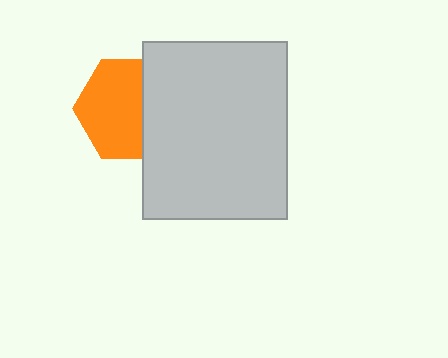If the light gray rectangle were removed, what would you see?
You would see the complete orange hexagon.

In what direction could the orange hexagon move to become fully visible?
The orange hexagon could move left. That would shift it out from behind the light gray rectangle entirely.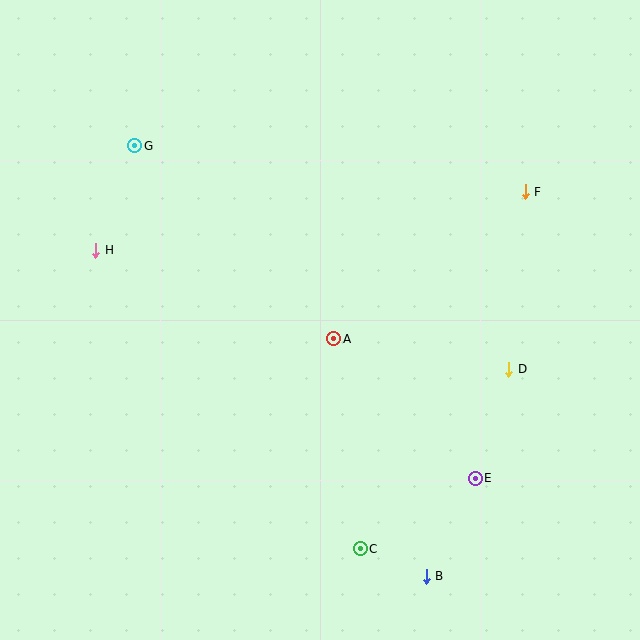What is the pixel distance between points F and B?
The distance between F and B is 397 pixels.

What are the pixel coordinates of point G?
Point G is at (135, 146).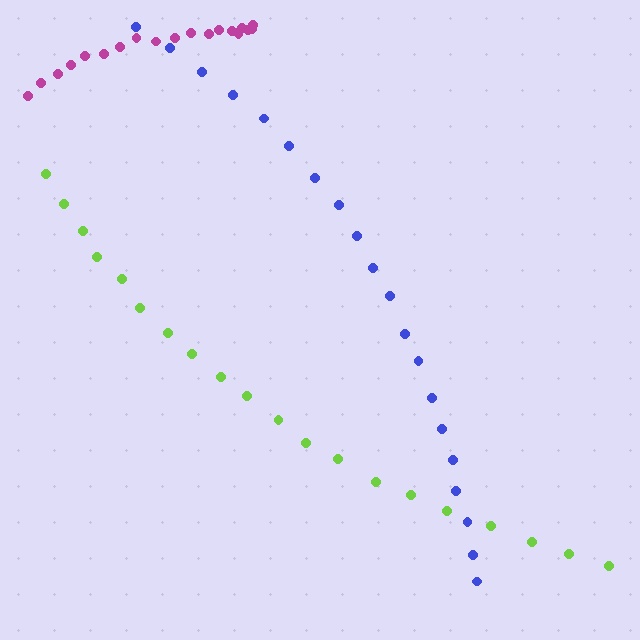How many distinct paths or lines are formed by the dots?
There are 3 distinct paths.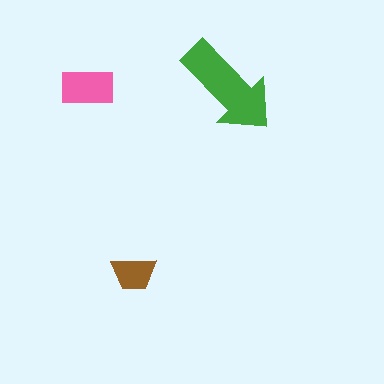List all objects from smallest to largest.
The brown trapezoid, the pink rectangle, the green arrow.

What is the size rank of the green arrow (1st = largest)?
1st.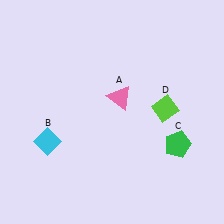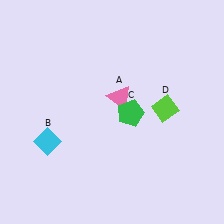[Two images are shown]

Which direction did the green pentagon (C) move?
The green pentagon (C) moved left.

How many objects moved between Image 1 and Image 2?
1 object moved between the two images.